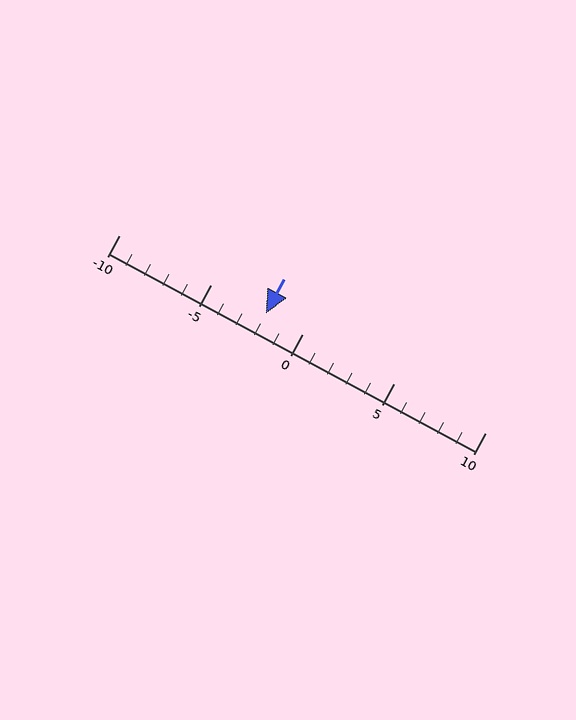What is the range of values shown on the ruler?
The ruler shows values from -10 to 10.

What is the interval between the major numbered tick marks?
The major tick marks are spaced 5 units apart.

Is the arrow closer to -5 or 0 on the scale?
The arrow is closer to 0.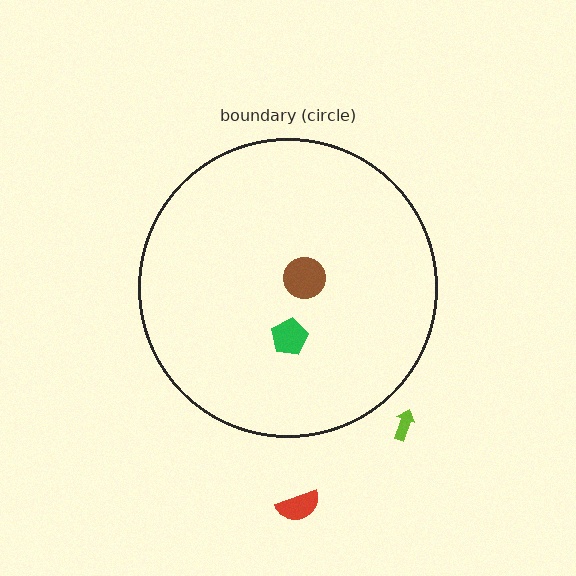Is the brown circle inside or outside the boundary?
Inside.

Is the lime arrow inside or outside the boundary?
Outside.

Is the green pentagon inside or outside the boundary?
Inside.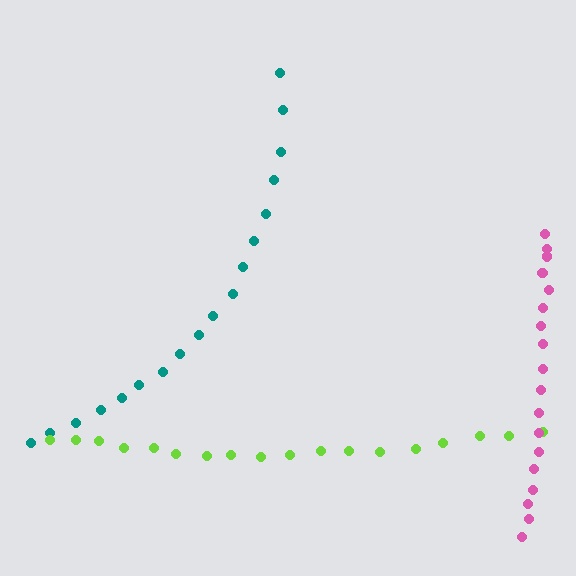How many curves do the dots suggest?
There are 3 distinct paths.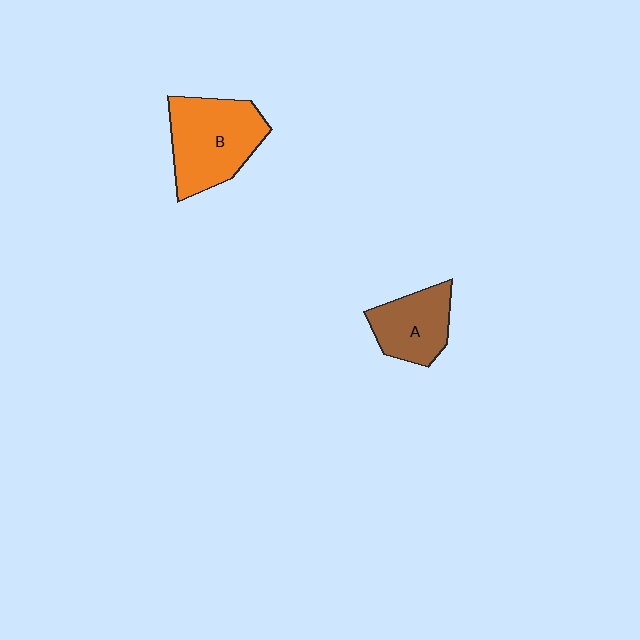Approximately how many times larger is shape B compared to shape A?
Approximately 1.5 times.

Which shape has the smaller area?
Shape A (brown).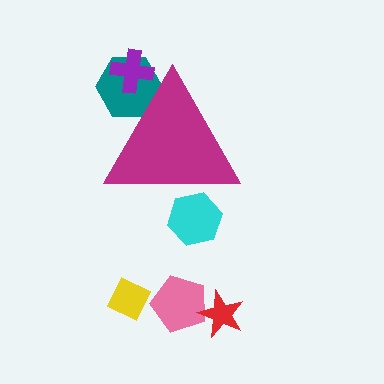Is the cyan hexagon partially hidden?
Yes, the cyan hexagon is partially hidden behind the magenta triangle.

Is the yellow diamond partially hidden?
No, the yellow diamond is fully visible.